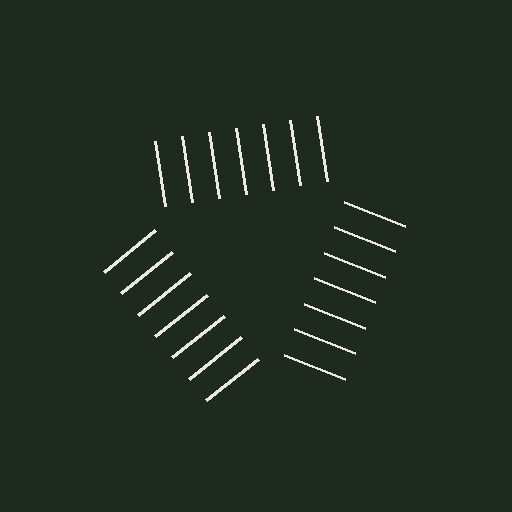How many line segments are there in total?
21 — 7 along each of the 3 edges.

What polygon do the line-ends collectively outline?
An illusory triangle — the line segments terminate on its edges but no continuous stroke is drawn.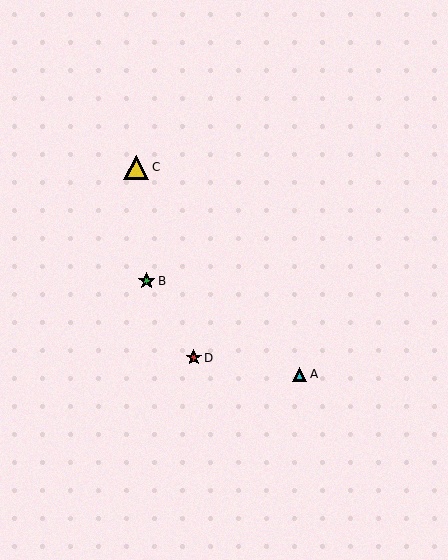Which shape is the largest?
The yellow triangle (labeled C) is the largest.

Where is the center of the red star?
The center of the red star is at (194, 358).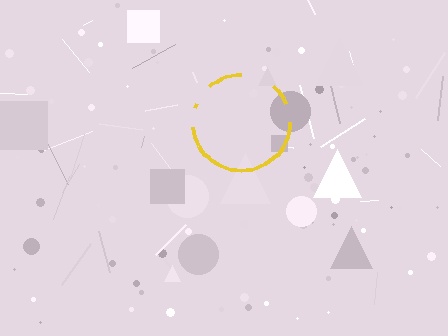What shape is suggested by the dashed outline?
The dashed outline suggests a circle.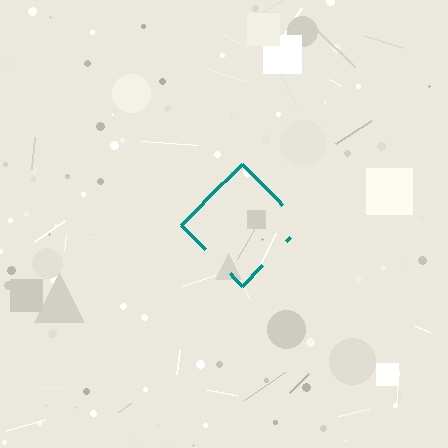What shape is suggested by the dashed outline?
The dashed outline suggests a diamond.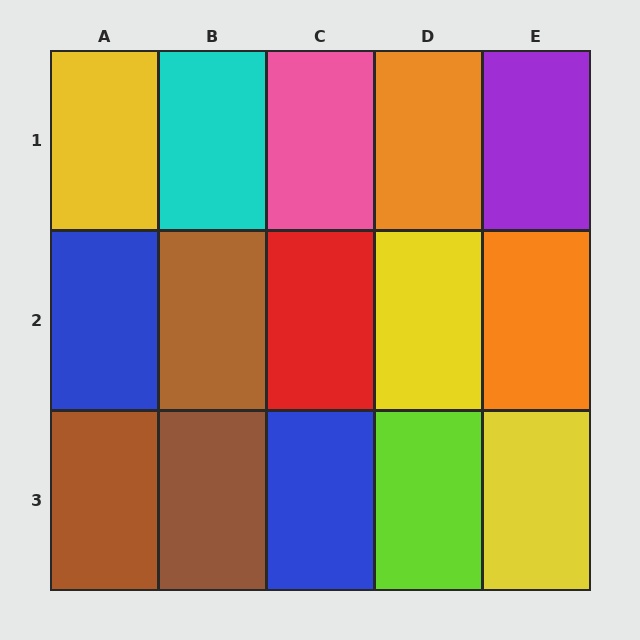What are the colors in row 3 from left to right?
Brown, brown, blue, lime, yellow.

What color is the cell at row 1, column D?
Orange.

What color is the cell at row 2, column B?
Brown.